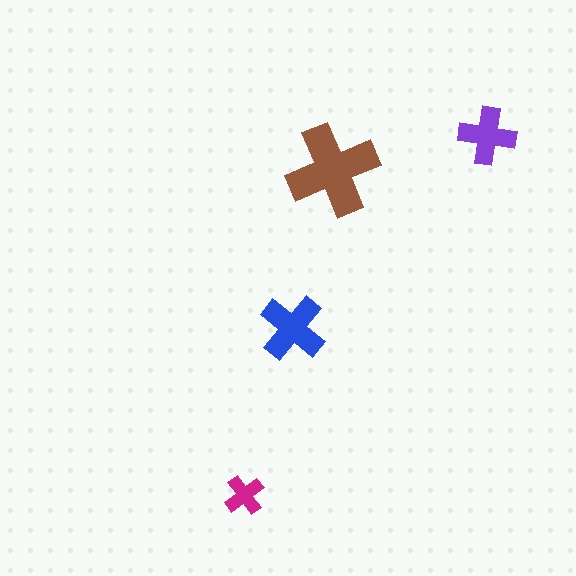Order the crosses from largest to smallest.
the brown one, the blue one, the purple one, the magenta one.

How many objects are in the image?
There are 4 objects in the image.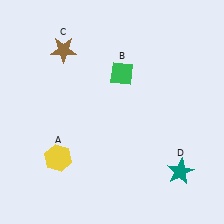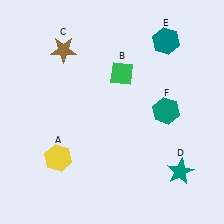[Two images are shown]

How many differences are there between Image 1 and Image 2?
There are 2 differences between the two images.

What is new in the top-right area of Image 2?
A teal hexagon (E) was added in the top-right area of Image 2.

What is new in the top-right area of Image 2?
A teal hexagon (F) was added in the top-right area of Image 2.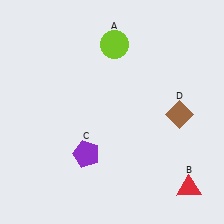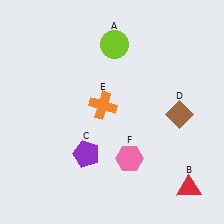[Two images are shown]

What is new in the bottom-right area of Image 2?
A pink hexagon (F) was added in the bottom-right area of Image 2.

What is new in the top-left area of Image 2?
An orange cross (E) was added in the top-left area of Image 2.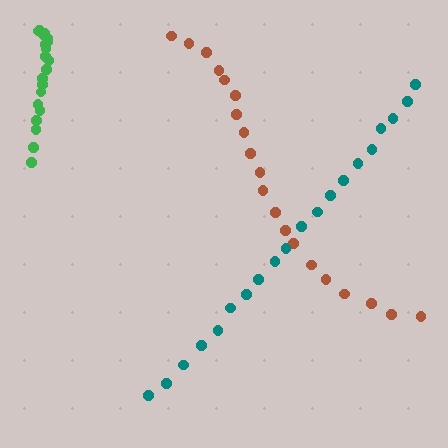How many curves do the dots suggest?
There are 3 distinct paths.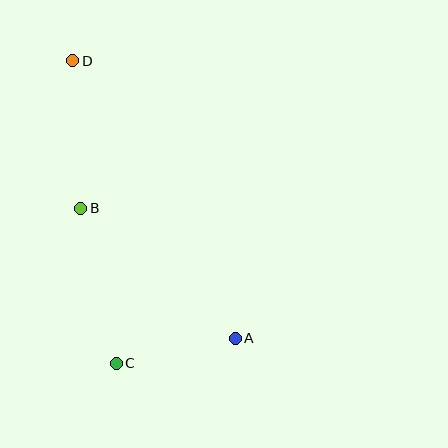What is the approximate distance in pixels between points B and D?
The distance between B and D is approximately 148 pixels.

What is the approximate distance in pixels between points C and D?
The distance between C and D is approximately 306 pixels.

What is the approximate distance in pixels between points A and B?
The distance between A and B is approximately 202 pixels.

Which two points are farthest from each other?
Points A and D are farthest from each other.